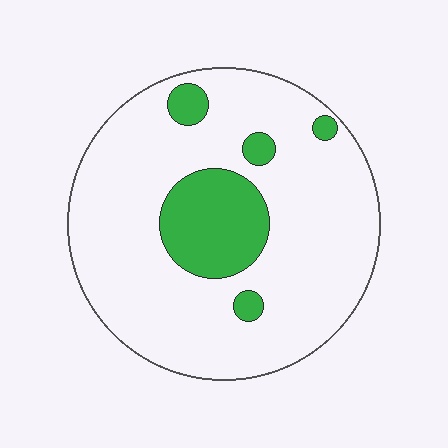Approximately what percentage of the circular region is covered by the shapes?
Approximately 15%.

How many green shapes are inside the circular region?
5.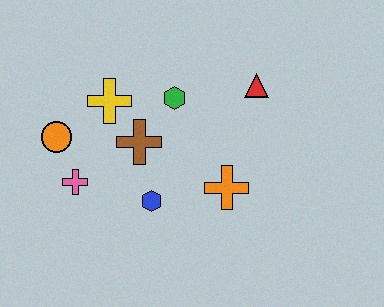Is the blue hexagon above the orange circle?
No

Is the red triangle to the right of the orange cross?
Yes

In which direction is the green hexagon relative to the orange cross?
The green hexagon is above the orange cross.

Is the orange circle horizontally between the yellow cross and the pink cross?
No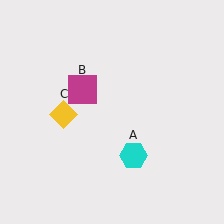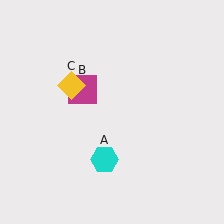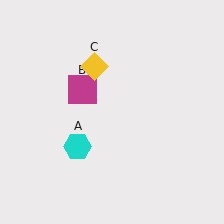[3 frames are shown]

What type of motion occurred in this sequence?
The cyan hexagon (object A), yellow diamond (object C) rotated clockwise around the center of the scene.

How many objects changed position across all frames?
2 objects changed position: cyan hexagon (object A), yellow diamond (object C).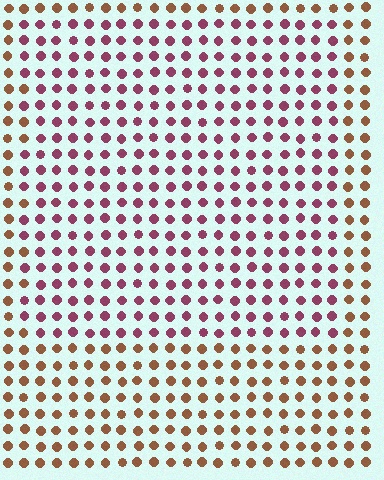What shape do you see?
I see a rectangle.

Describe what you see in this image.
The image is filled with small brown elements in a uniform arrangement. A rectangle-shaped region is visible where the elements are tinted to a slightly different hue, forming a subtle color boundary.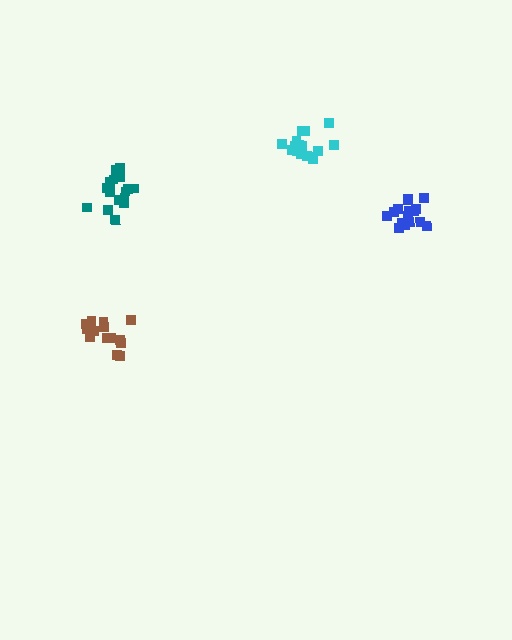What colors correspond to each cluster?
The clusters are colored: brown, teal, blue, cyan.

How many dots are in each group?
Group 1: 14 dots, Group 2: 18 dots, Group 3: 19 dots, Group 4: 17 dots (68 total).